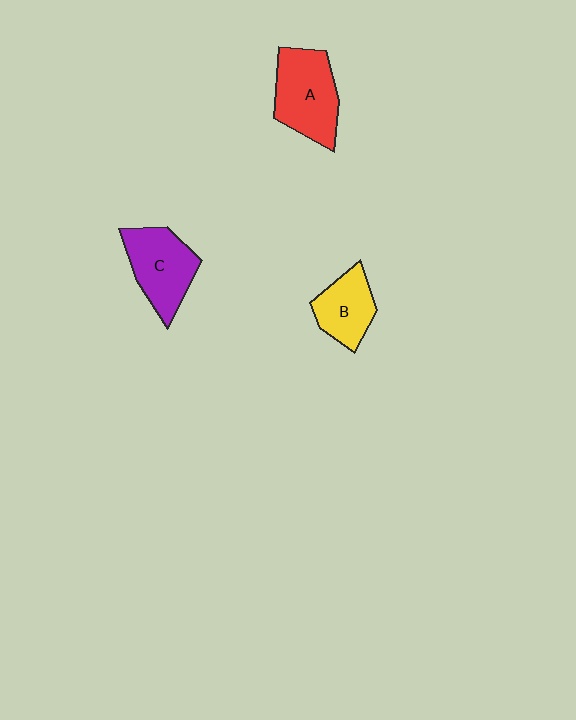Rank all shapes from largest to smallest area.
From largest to smallest: A (red), C (purple), B (yellow).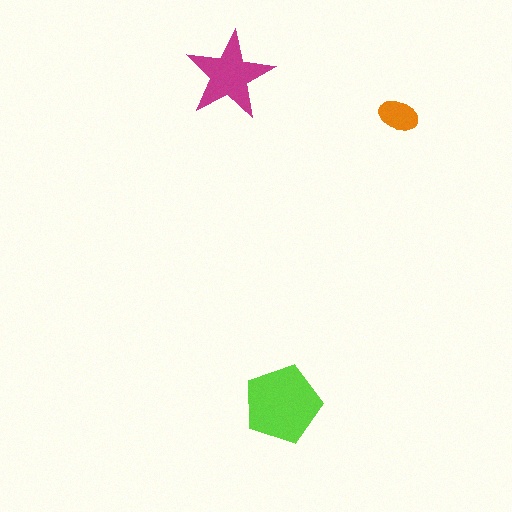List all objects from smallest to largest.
The orange ellipse, the magenta star, the lime pentagon.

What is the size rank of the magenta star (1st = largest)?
2nd.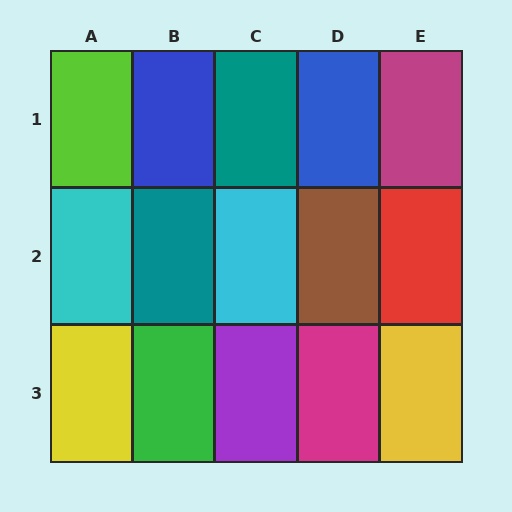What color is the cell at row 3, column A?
Yellow.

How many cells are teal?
2 cells are teal.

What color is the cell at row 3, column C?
Purple.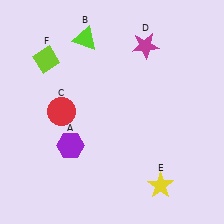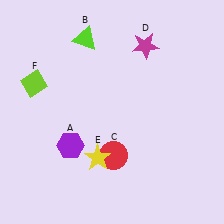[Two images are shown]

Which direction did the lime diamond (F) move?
The lime diamond (F) moved down.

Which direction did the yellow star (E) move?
The yellow star (E) moved left.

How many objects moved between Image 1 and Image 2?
3 objects moved between the two images.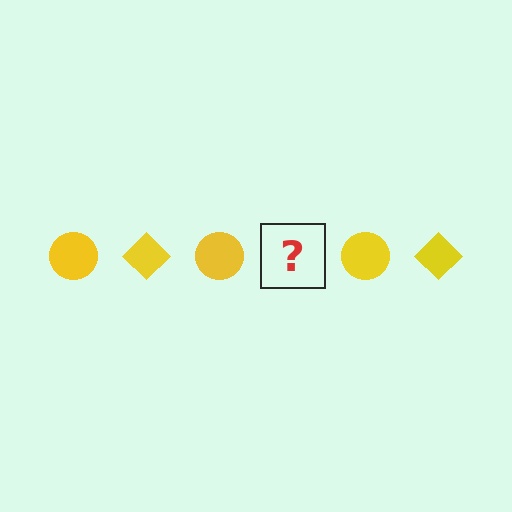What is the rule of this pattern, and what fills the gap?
The rule is that the pattern cycles through circle, diamond shapes in yellow. The gap should be filled with a yellow diamond.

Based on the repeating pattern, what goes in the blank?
The blank should be a yellow diamond.